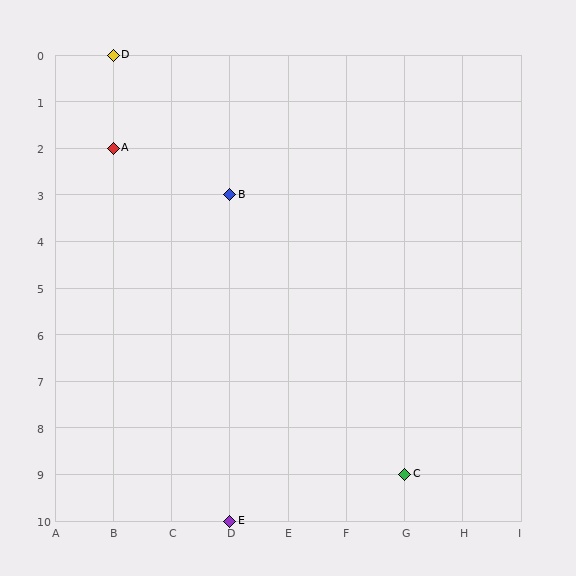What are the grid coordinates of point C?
Point C is at grid coordinates (G, 9).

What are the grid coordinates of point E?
Point E is at grid coordinates (D, 10).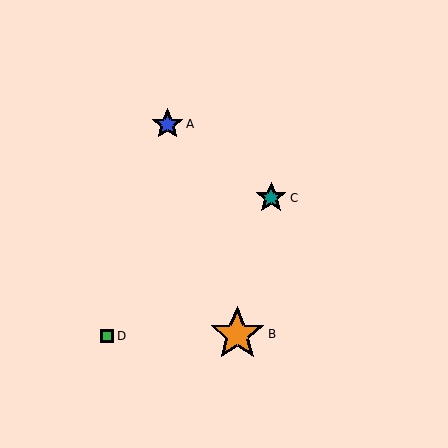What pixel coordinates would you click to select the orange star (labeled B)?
Click at (237, 334) to select the orange star B.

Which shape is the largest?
The orange star (labeled B) is the largest.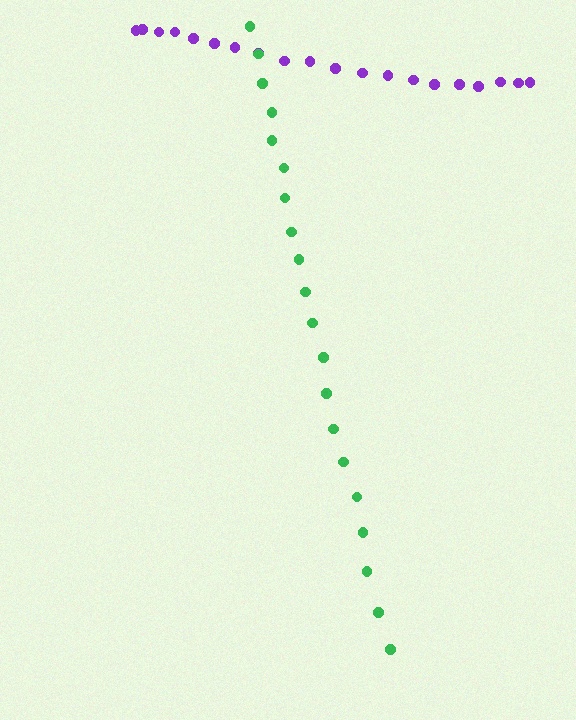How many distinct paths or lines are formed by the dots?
There are 2 distinct paths.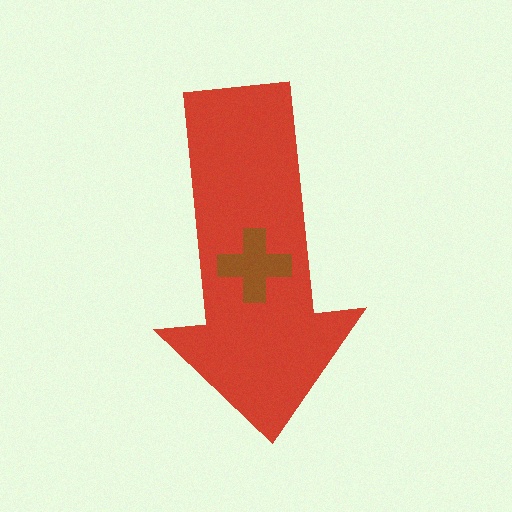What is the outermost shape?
The red arrow.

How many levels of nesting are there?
2.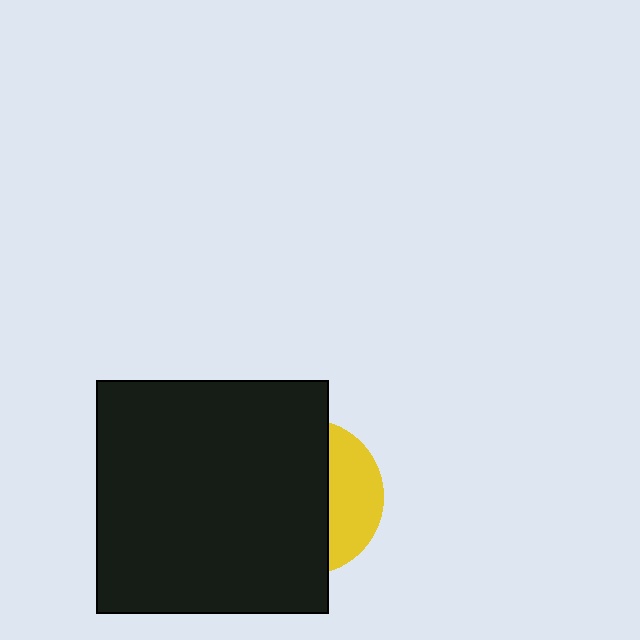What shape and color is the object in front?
The object in front is a black square.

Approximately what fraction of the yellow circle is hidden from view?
Roughly 69% of the yellow circle is hidden behind the black square.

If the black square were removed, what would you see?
You would see the complete yellow circle.